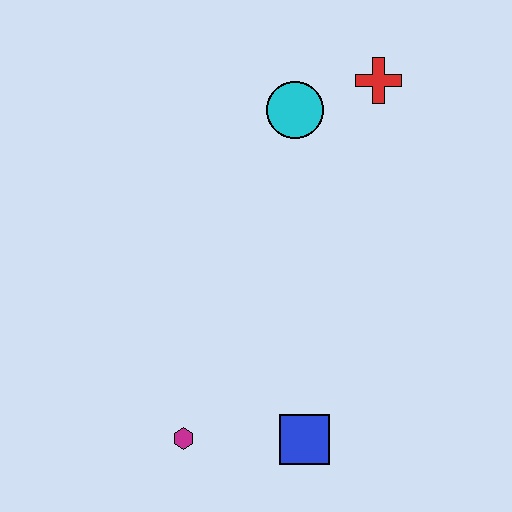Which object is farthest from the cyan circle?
The magenta hexagon is farthest from the cyan circle.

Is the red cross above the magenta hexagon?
Yes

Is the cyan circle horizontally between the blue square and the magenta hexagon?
Yes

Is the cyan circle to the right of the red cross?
No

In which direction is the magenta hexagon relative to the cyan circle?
The magenta hexagon is below the cyan circle.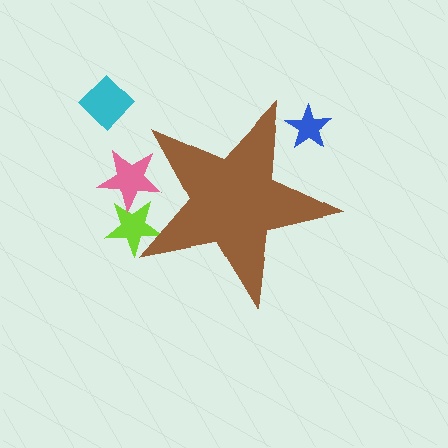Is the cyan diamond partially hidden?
No, the cyan diamond is fully visible.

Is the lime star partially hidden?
Yes, the lime star is partially hidden behind the brown star.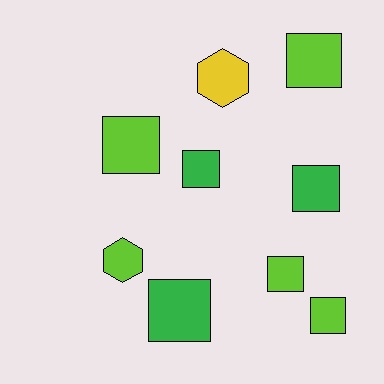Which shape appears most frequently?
Square, with 7 objects.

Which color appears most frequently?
Lime, with 5 objects.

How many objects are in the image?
There are 9 objects.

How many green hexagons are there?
There are no green hexagons.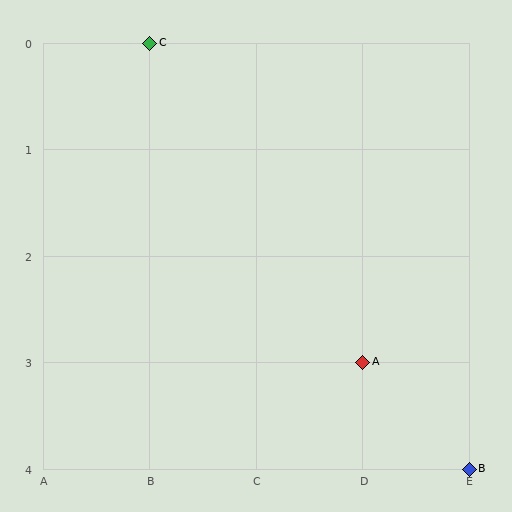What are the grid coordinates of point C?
Point C is at grid coordinates (B, 0).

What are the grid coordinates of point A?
Point A is at grid coordinates (D, 3).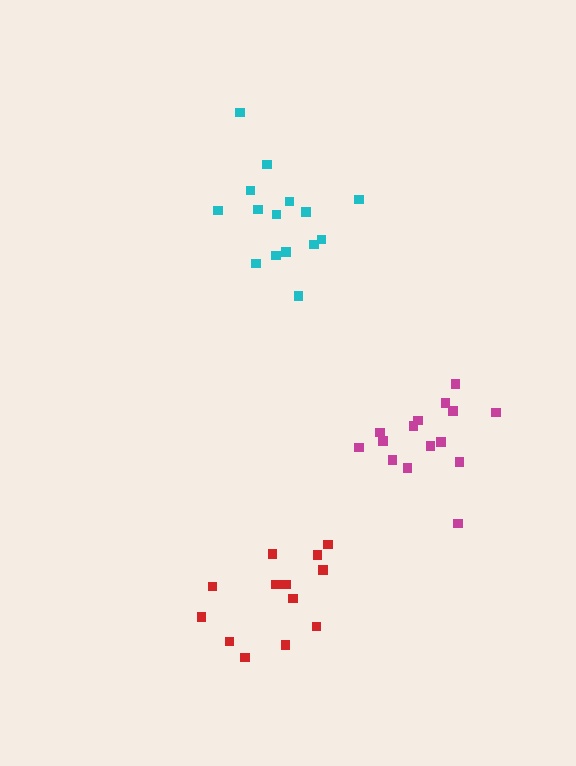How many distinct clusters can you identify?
There are 3 distinct clusters.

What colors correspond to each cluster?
The clusters are colored: cyan, magenta, red.